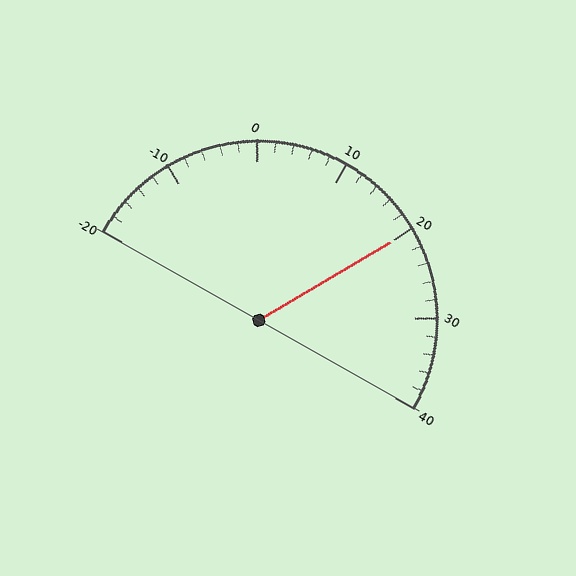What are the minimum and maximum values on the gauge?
The gauge ranges from -20 to 40.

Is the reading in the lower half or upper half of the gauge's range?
The reading is in the upper half of the range (-20 to 40).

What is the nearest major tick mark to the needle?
The nearest major tick mark is 20.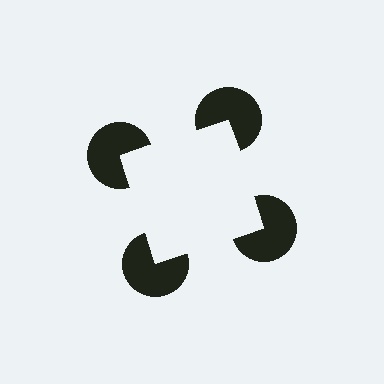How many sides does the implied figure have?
4 sides.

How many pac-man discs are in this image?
There are 4 — one at each vertex of the illusory square.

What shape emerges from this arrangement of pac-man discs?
An illusory square — its edges are inferred from the aligned wedge cuts in the pac-man discs, not physically drawn.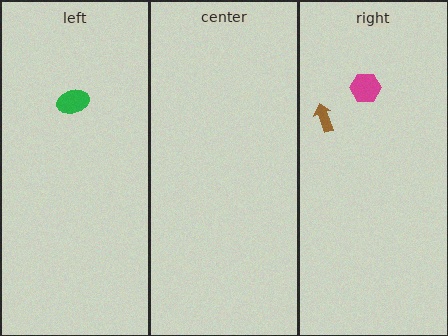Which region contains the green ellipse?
The left region.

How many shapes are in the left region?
1.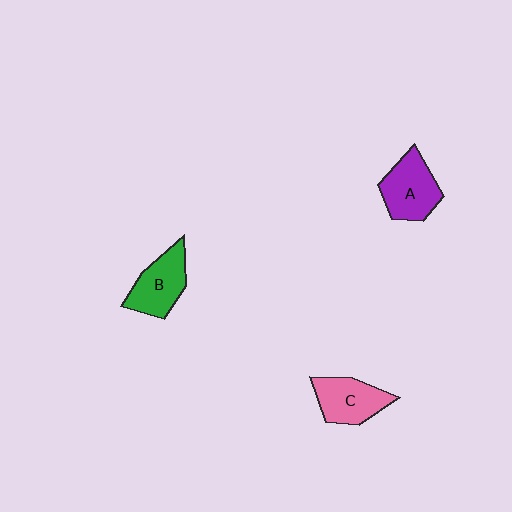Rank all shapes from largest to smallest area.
From largest to smallest: A (purple), B (green), C (pink).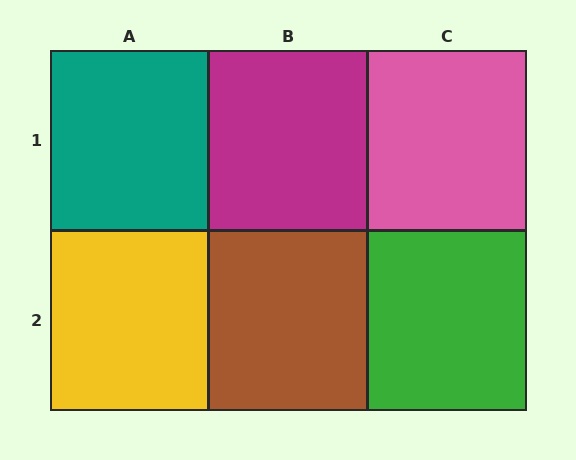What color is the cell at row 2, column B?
Brown.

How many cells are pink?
1 cell is pink.